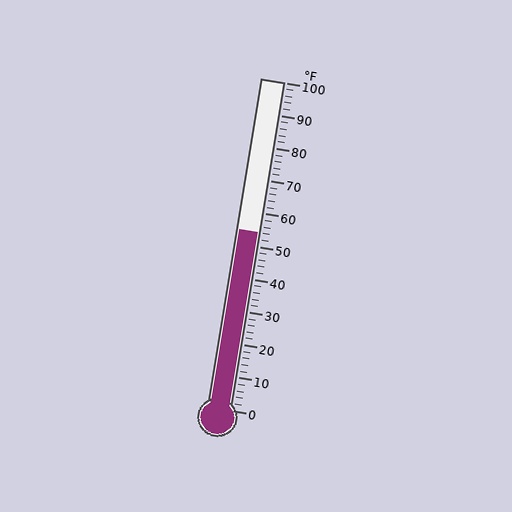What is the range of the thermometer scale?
The thermometer scale ranges from 0°F to 100°F.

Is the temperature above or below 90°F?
The temperature is below 90°F.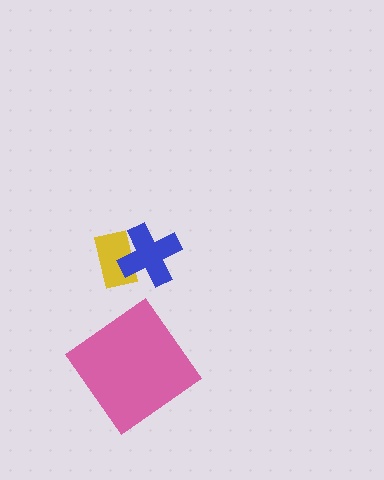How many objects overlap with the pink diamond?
0 objects overlap with the pink diamond.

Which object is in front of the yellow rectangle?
The blue cross is in front of the yellow rectangle.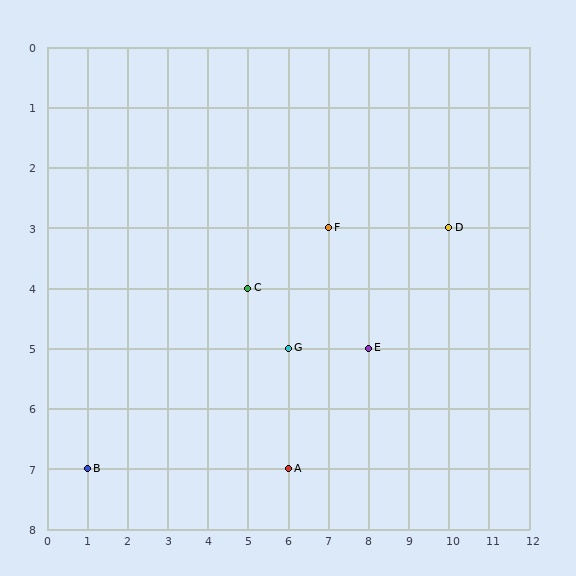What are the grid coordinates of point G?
Point G is at grid coordinates (6, 5).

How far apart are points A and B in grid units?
Points A and B are 5 columns apart.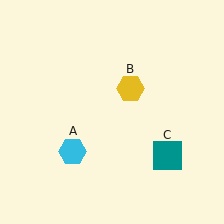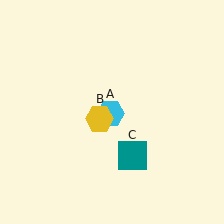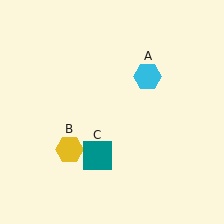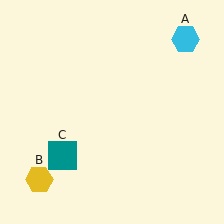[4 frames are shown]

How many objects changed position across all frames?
3 objects changed position: cyan hexagon (object A), yellow hexagon (object B), teal square (object C).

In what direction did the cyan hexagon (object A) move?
The cyan hexagon (object A) moved up and to the right.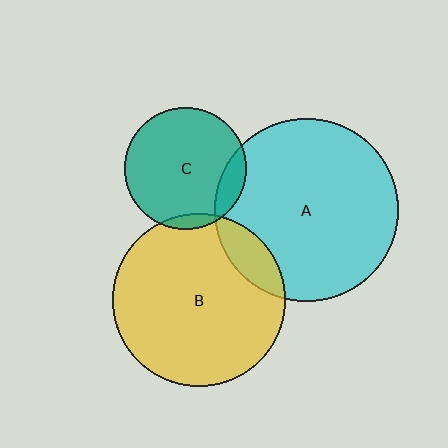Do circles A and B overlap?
Yes.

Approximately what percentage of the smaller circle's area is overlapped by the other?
Approximately 10%.